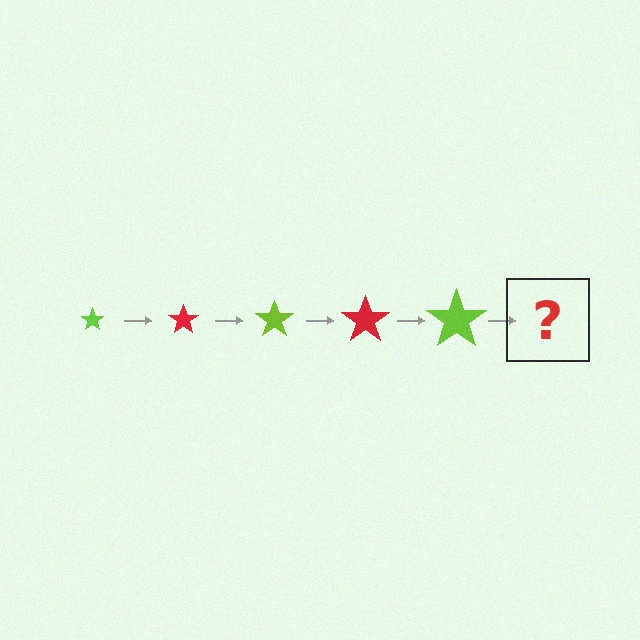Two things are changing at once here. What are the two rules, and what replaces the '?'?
The two rules are that the star grows larger each step and the color cycles through lime and red. The '?' should be a red star, larger than the previous one.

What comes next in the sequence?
The next element should be a red star, larger than the previous one.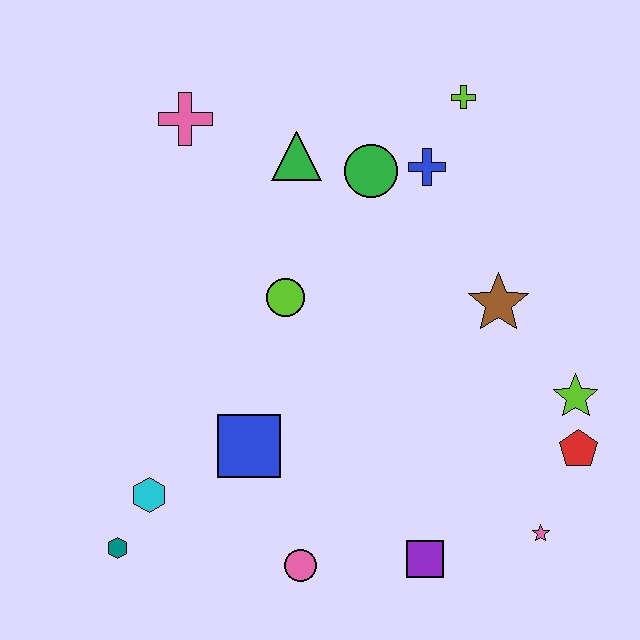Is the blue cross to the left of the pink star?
Yes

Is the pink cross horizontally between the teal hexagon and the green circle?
Yes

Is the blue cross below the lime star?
No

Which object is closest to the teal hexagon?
The cyan hexagon is closest to the teal hexagon.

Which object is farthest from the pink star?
The pink cross is farthest from the pink star.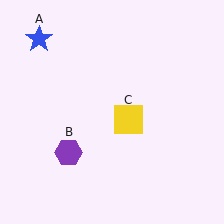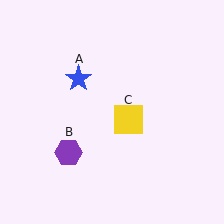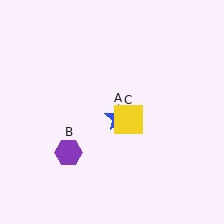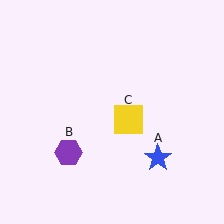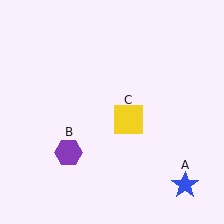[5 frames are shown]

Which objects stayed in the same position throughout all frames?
Purple hexagon (object B) and yellow square (object C) remained stationary.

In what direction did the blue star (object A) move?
The blue star (object A) moved down and to the right.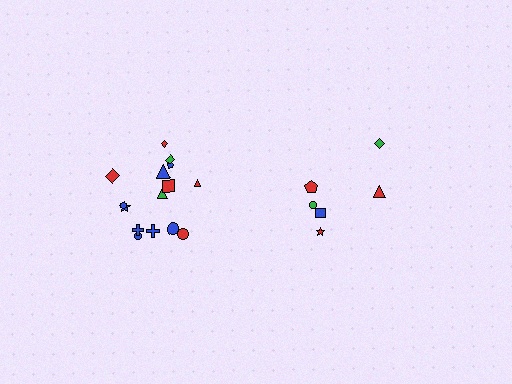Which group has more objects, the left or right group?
The left group.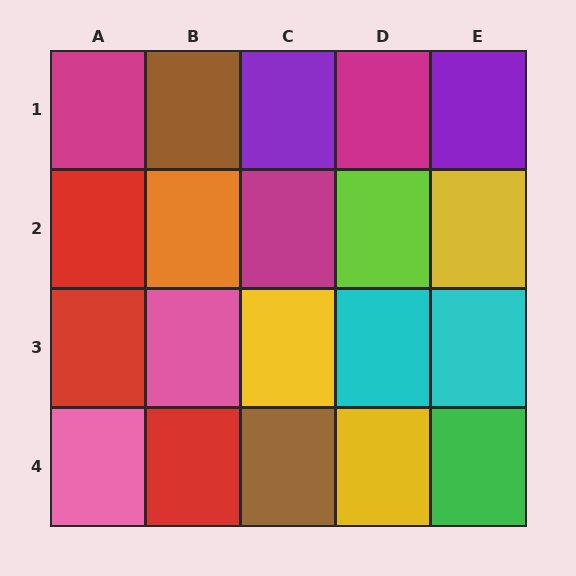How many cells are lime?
1 cell is lime.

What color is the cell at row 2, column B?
Orange.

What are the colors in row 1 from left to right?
Magenta, brown, purple, magenta, purple.